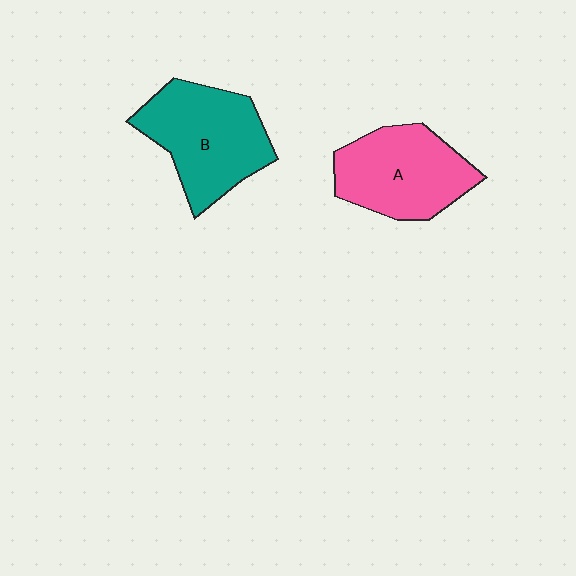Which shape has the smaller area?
Shape A (pink).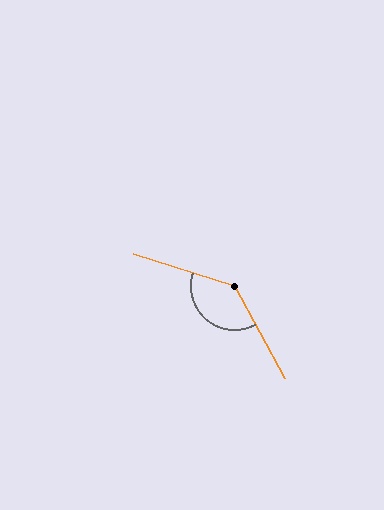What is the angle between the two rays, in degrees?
Approximately 136 degrees.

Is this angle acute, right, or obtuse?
It is obtuse.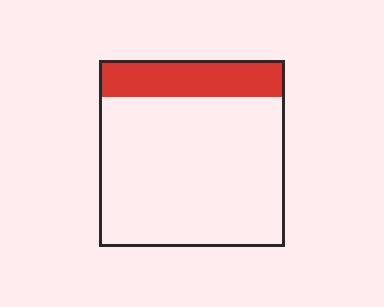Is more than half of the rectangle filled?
No.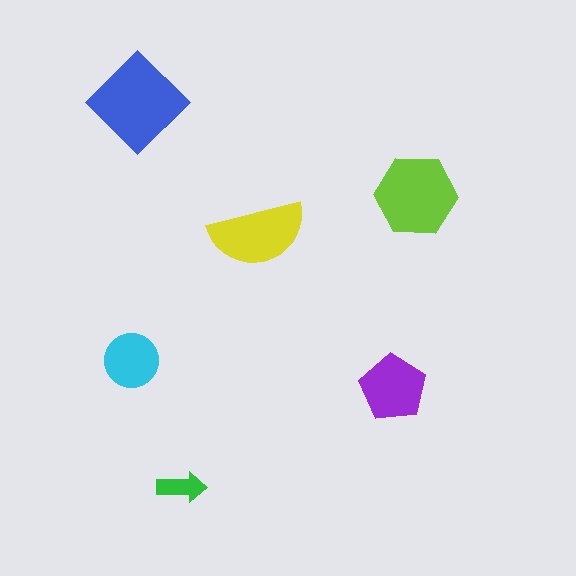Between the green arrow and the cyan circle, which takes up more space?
The cyan circle.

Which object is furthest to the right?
The lime hexagon is rightmost.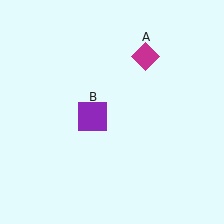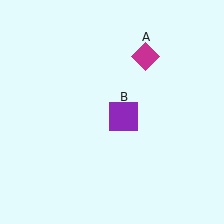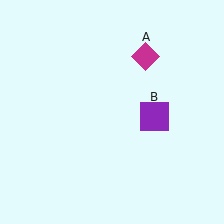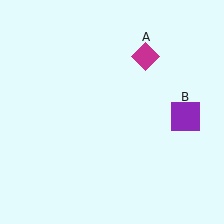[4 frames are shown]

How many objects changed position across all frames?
1 object changed position: purple square (object B).